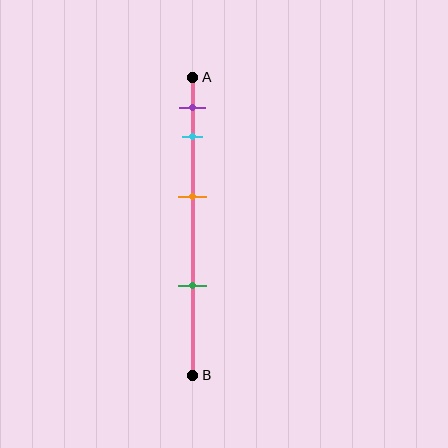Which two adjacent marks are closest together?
The purple and cyan marks are the closest adjacent pair.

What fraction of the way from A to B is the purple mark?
The purple mark is approximately 10% (0.1) of the way from A to B.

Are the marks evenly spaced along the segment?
No, the marks are not evenly spaced.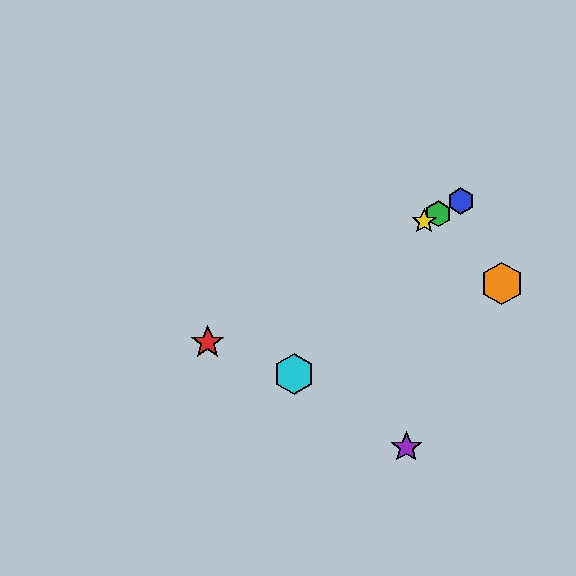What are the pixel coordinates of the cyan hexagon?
The cyan hexagon is at (294, 374).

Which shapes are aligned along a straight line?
The red star, the blue hexagon, the green hexagon, the yellow star are aligned along a straight line.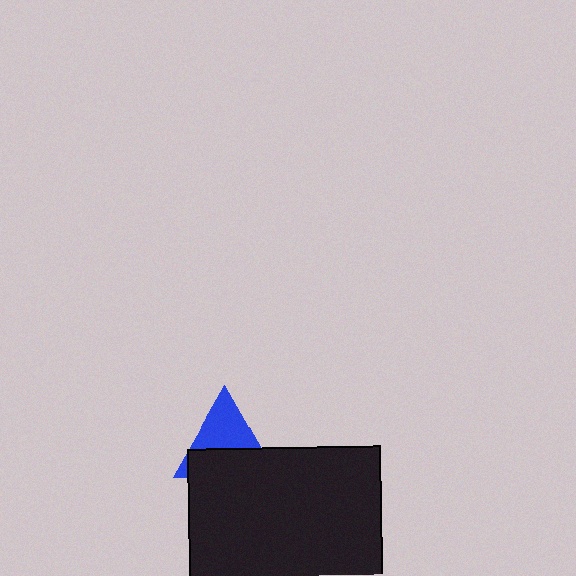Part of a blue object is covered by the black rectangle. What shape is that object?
It is a triangle.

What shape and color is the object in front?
The object in front is a black rectangle.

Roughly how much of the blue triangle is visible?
About half of it is visible (roughly 51%).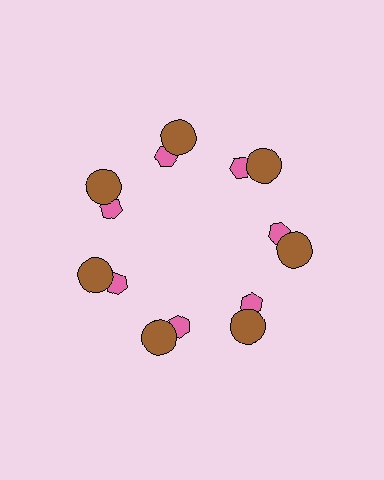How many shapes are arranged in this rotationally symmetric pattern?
There are 14 shapes, arranged in 7 groups of 2.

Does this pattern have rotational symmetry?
Yes, this pattern has 7-fold rotational symmetry. It looks the same after rotating 51 degrees around the center.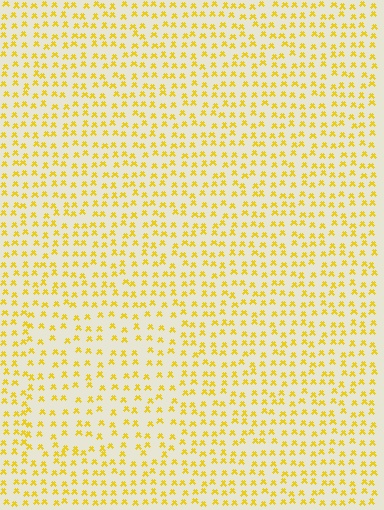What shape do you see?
I see a rectangle.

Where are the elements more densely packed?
The elements are more densely packed outside the rectangle boundary.